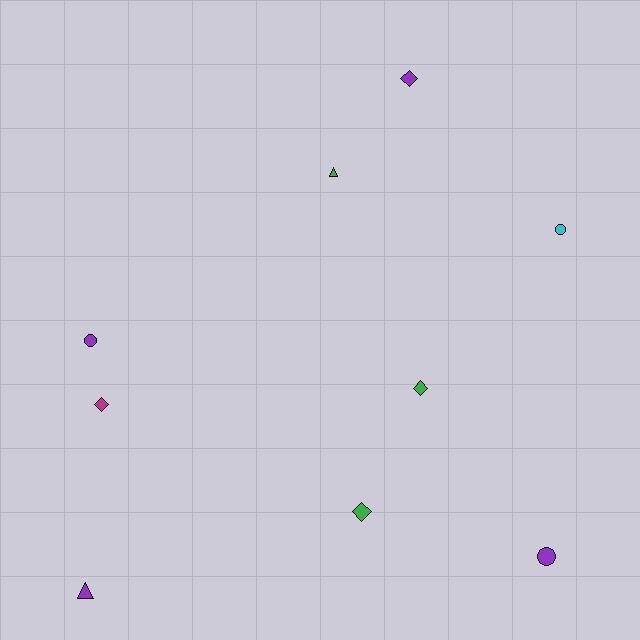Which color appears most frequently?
Purple, with 4 objects.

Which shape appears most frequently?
Diamond, with 4 objects.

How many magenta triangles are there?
There are no magenta triangles.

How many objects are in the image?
There are 9 objects.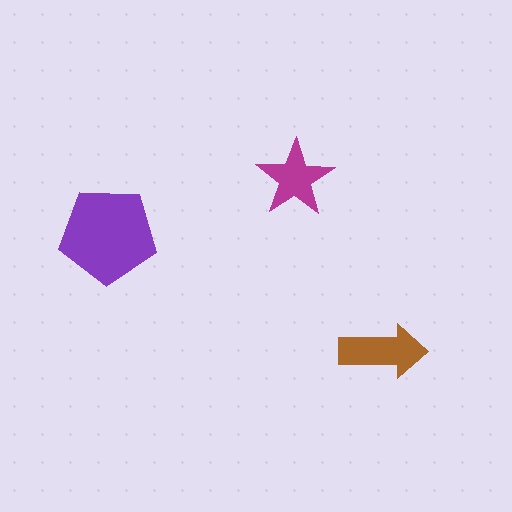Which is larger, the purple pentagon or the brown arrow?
The purple pentagon.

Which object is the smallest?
The magenta star.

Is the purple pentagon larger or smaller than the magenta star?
Larger.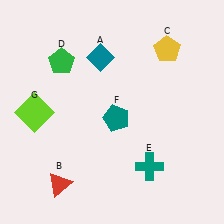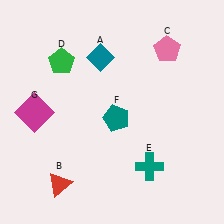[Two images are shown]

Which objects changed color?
C changed from yellow to pink. G changed from lime to magenta.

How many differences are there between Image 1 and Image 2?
There are 2 differences between the two images.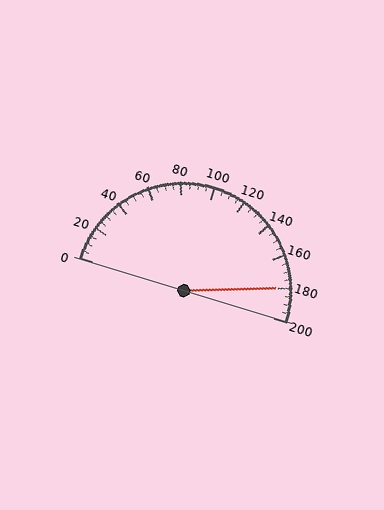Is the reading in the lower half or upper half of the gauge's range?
The reading is in the upper half of the range (0 to 200).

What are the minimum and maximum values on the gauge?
The gauge ranges from 0 to 200.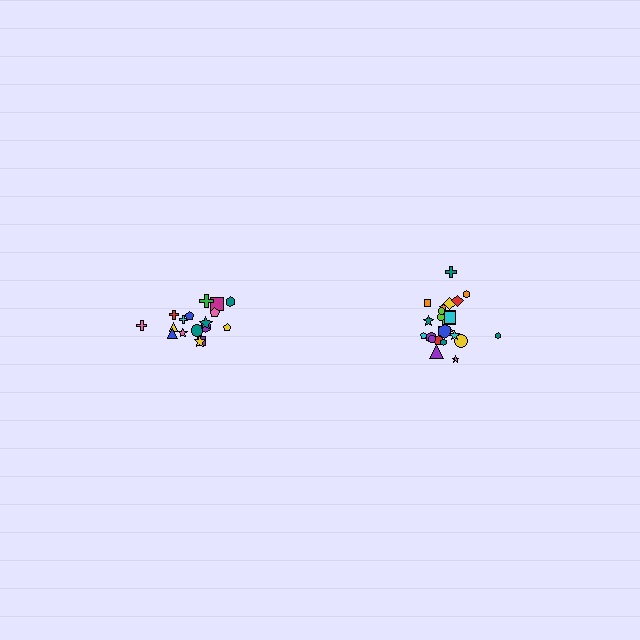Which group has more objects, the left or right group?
The right group.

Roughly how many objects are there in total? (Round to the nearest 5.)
Roughly 45 objects in total.